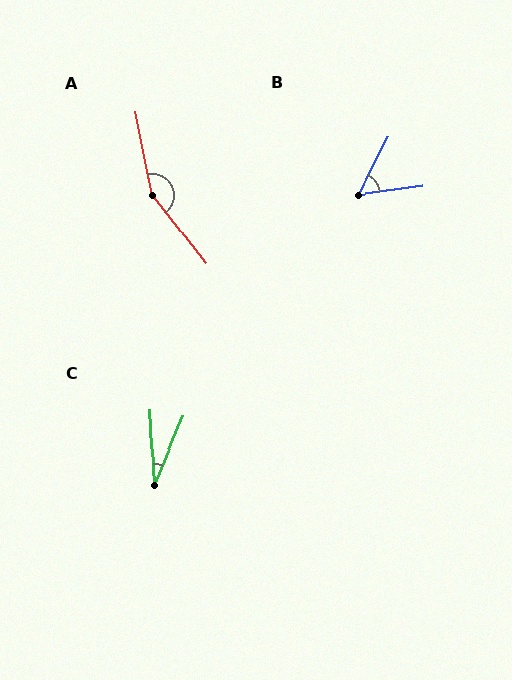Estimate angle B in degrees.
Approximately 56 degrees.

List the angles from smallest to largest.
C (26°), B (56°), A (153°).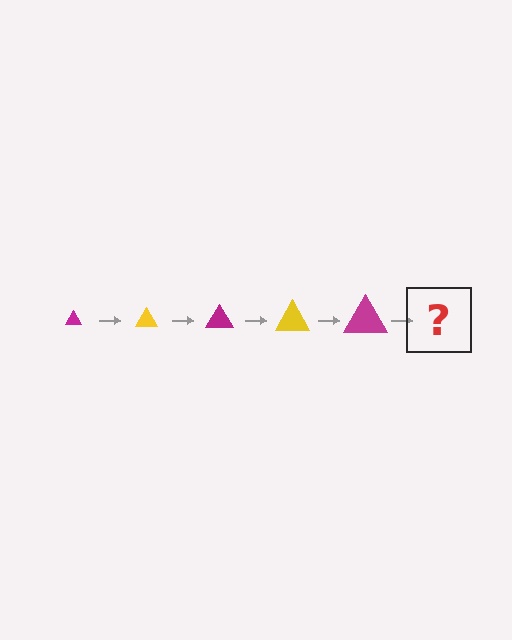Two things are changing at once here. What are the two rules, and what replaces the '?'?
The two rules are that the triangle grows larger each step and the color cycles through magenta and yellow. The '?' should be a yellow triangle, larger than the previous one.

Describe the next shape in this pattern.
It should be a yellow triangle, larger than the previous one.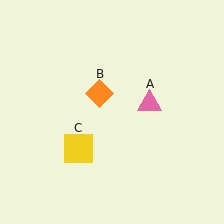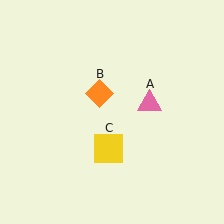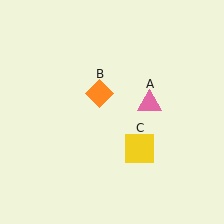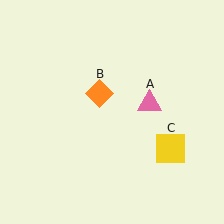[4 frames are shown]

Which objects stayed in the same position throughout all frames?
Pink triangle (object A) and orange diamond (object B) remained stationary.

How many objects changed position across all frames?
1 object changed position: yellow square (object C).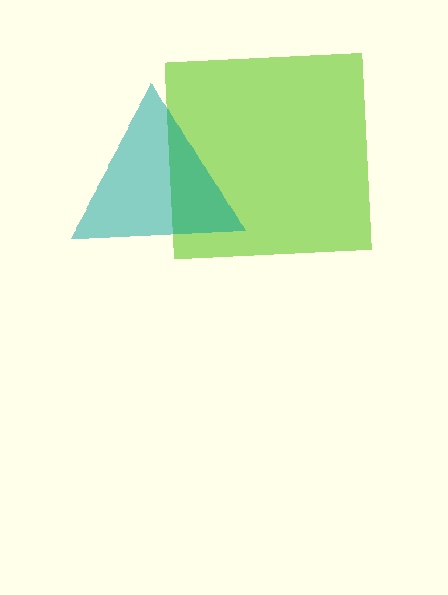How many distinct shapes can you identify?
There are 2 distinct shapes: a lime square, a teal triangle.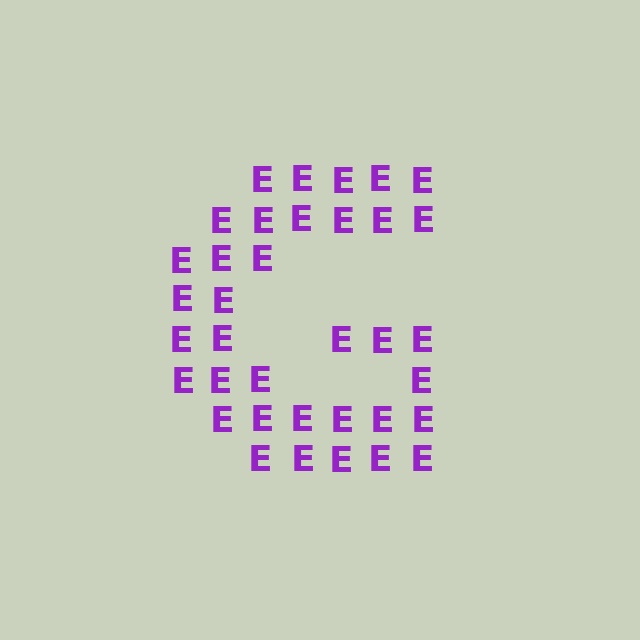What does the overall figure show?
The overall figure shows the letter G.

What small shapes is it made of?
It is made of small letter E's.